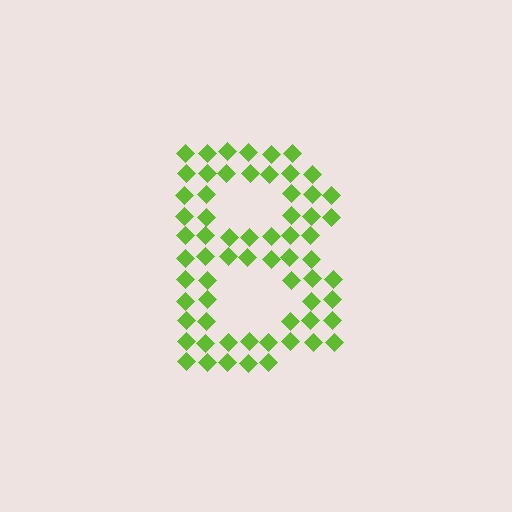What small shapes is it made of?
It is made of small diamonds.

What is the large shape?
The large shape is the letter B.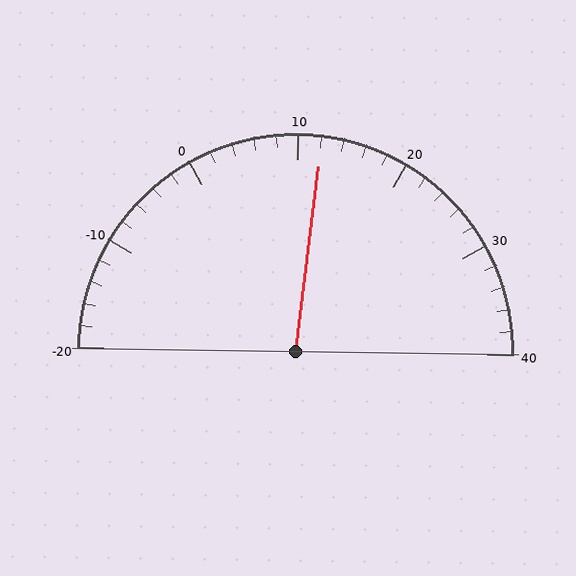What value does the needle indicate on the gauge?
The needle indicates approximately 12.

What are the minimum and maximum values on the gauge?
The gauge ranges from -20 to 40.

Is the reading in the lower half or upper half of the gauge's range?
The reading is in the upper half of the range (-20 to 40).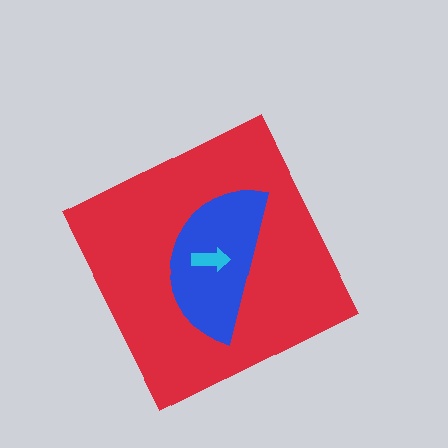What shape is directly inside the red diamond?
The blue semicircle.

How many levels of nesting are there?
3.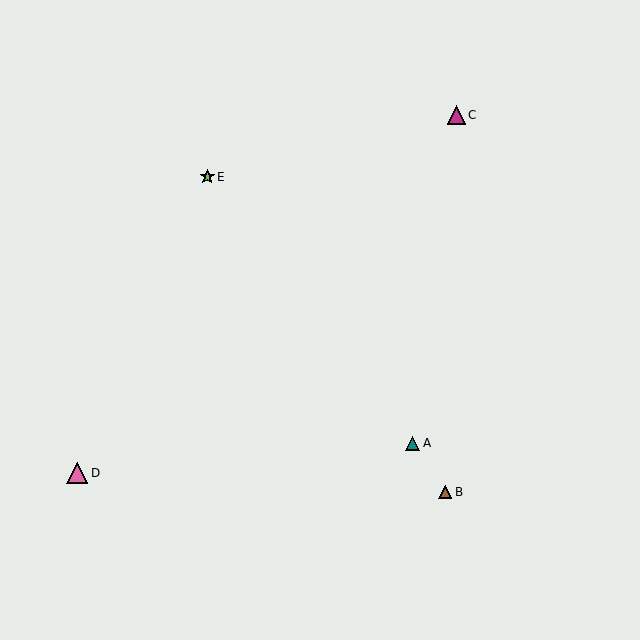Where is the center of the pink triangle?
The center of the pink triangle is at (77, 473).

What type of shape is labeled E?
Shape E is a lime star.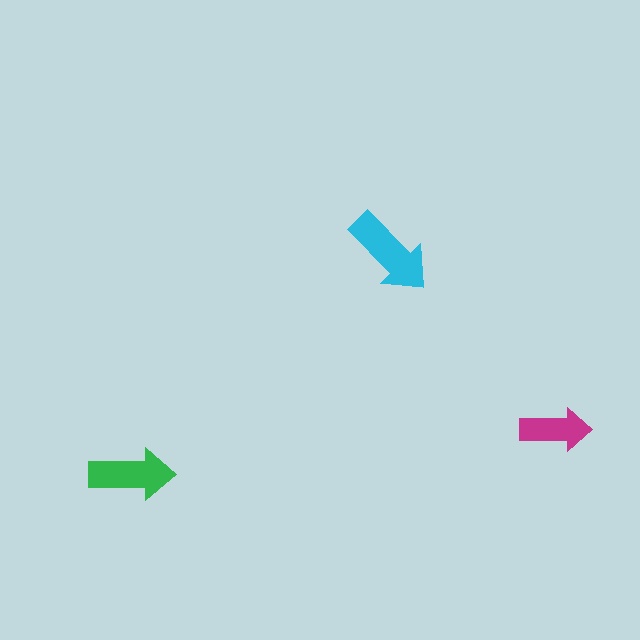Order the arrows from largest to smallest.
the cyan one, the green one, the magenta one.